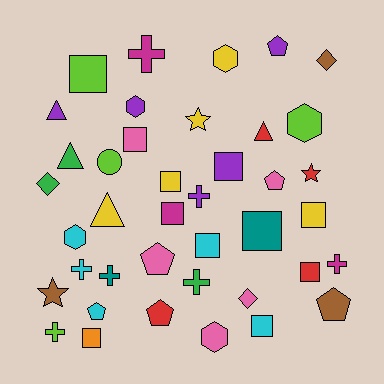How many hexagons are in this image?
There are 5 hexagons.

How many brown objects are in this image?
There are 3 brown objects.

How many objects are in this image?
There are 40 objects.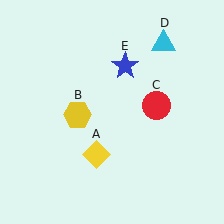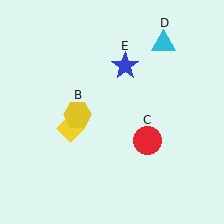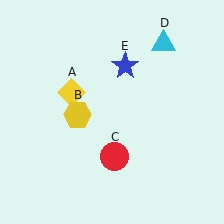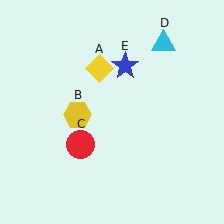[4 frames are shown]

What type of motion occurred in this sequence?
The yellow diamond (object A), red circle (object C) rotated clockwise around the center of the scene.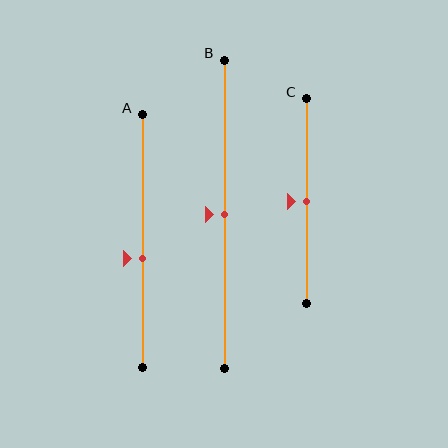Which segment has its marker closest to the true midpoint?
Segment B has its marker closest to the true midpoint.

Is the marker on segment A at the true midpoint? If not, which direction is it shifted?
No, the marker on segment A is shifted downward by about 7% of the segment length.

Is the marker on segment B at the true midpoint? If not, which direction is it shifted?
Yes, the marker on segment B is at the true midpoint.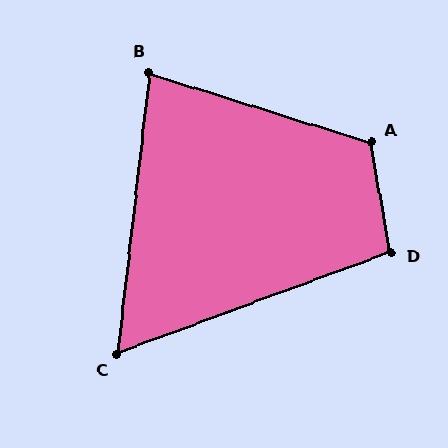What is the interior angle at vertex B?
Approximately 79 degrees (acute).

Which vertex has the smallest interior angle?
C, at approximately 63 degrees.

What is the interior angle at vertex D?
Approximately 101 degrees (obtuse).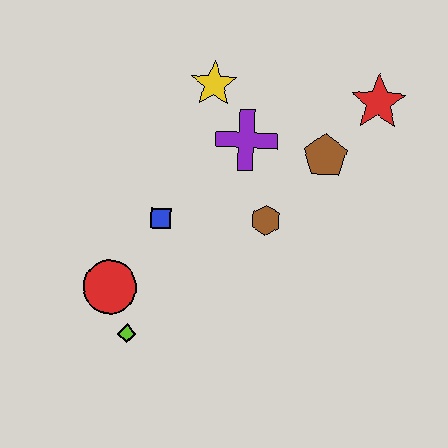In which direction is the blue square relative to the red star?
The blue square is to the left of the red star.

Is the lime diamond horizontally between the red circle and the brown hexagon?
Yes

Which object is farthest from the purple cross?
The lime diamond is farthest from the purple cross.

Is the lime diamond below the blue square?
Yes